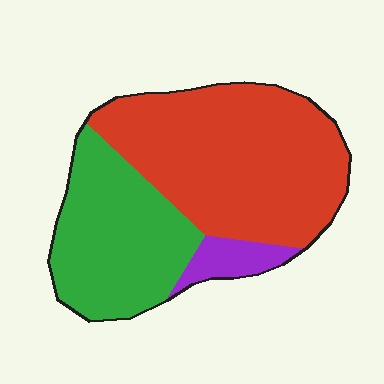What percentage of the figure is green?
Green takes up about three eighths (3/8) of the figure.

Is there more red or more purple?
Red.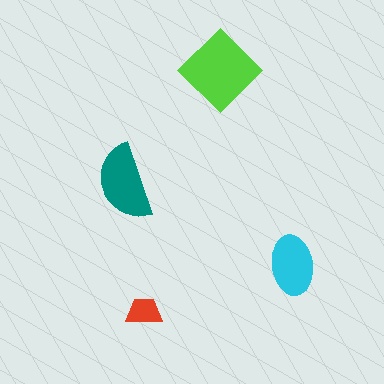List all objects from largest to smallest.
The lime diamond, the teal semicircle, the cyan ellipse, the red trapezoid.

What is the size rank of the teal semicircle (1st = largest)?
2nd.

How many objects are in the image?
There are 4 objects in the image.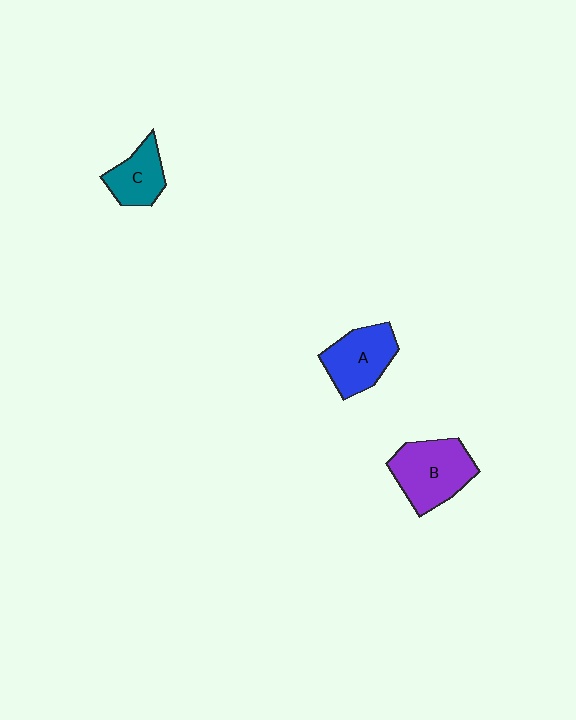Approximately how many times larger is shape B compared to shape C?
Approximately 1.6 times.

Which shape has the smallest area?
Shape C (teal).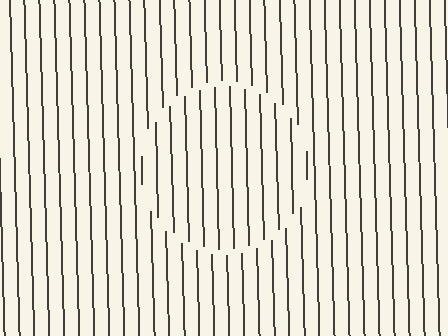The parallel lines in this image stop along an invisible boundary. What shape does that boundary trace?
An illusory circle. The interior of the shape contains the same grating, shifted by half a period — the contour is defined by the phase discontinuity where line-ends from the inner and outer gratings abut.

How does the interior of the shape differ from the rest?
The interior of the shape contains the same grating, shifted by half a period — the contour is defined by the phase discontinuity where line-ends from the inner and outer gratings abut.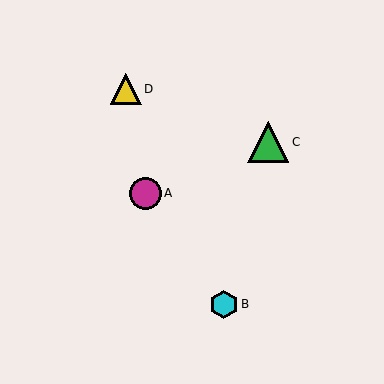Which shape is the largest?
The green triangle (labeled C) is the largest.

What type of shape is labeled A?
Shape A is a magenta circle.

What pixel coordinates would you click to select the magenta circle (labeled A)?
Click at (145, 193) to select the magenta circle A.